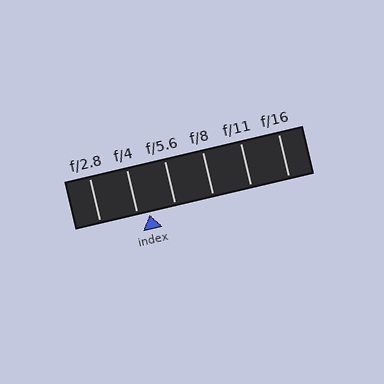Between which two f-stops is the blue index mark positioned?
The index mark is between f/4 and f/5.6.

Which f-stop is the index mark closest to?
The index mark is closest to f/4.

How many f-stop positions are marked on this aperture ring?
There are 6 f-stop positions marked.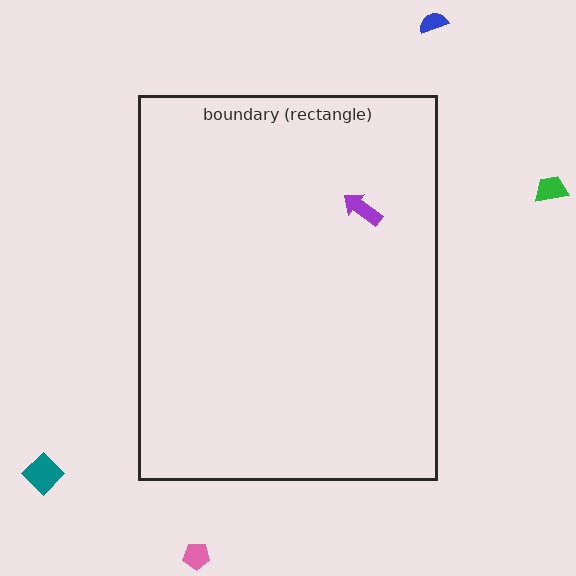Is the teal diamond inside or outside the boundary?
Outside.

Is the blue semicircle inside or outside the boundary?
Outside.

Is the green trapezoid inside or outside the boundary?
Outside.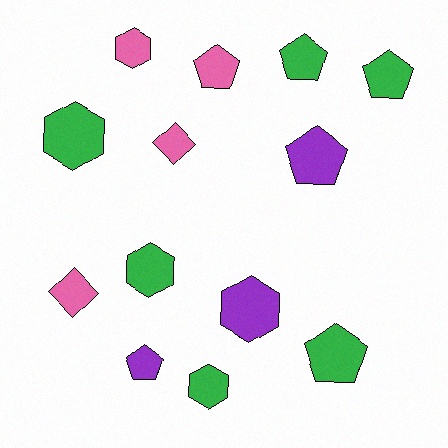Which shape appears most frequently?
Pentagon, with 6 objects.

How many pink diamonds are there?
There are 2 pink diamonds.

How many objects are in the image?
There are 13 objects.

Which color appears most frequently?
Green, with 6 objects.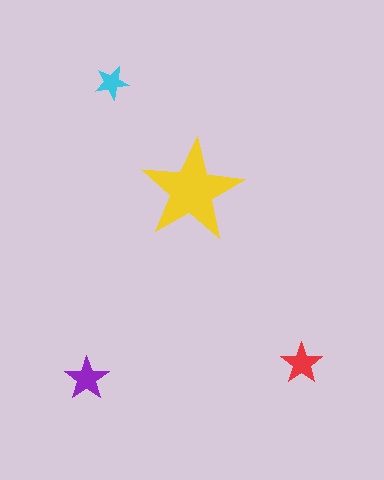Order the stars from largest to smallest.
the yellow one, the purple one, the red one, the cyan one.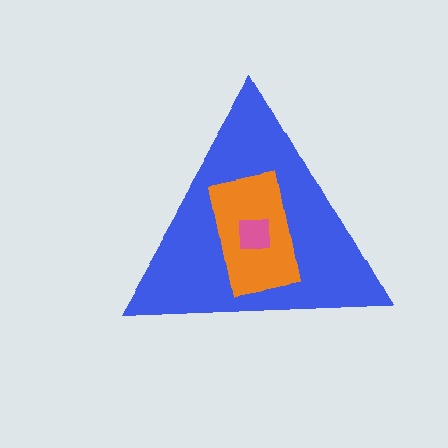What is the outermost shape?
The blue triangle.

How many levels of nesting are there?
3.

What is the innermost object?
The pink square.